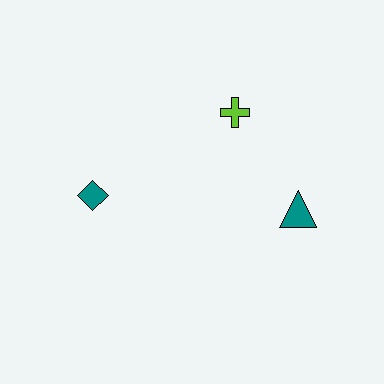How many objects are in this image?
There are 3 objects.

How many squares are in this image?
There are no squares.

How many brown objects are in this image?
There are no brown objects.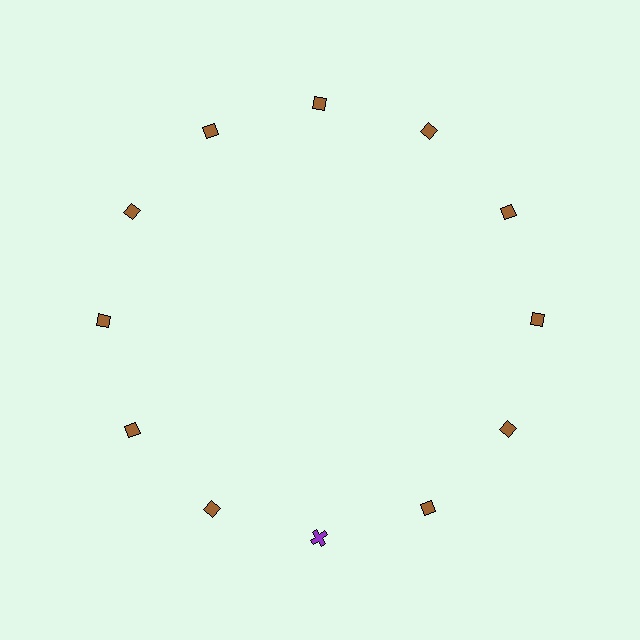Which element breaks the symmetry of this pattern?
The purple cross at roughly the 6 o'clock position breaks the symmetry. All other shapes are brown diamonds.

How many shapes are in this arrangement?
There are 12 shapes arranged in a ring pattern.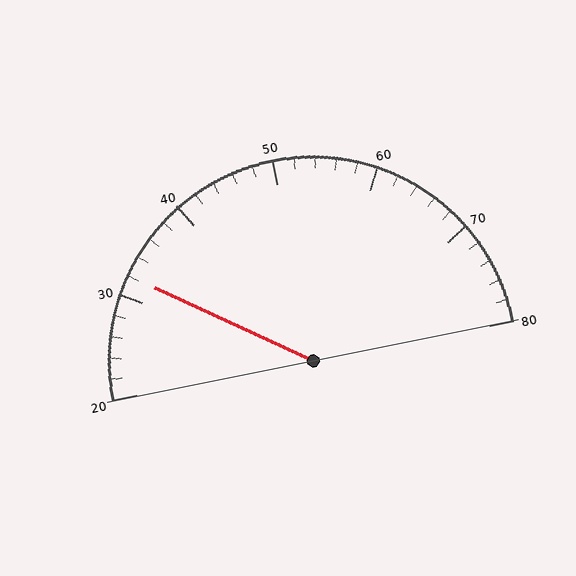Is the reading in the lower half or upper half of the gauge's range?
The reading is in the lower half of the range (20 to 80).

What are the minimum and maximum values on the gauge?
The gauge ranges from 20 to 80.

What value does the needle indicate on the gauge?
The needle indicates approximately 32.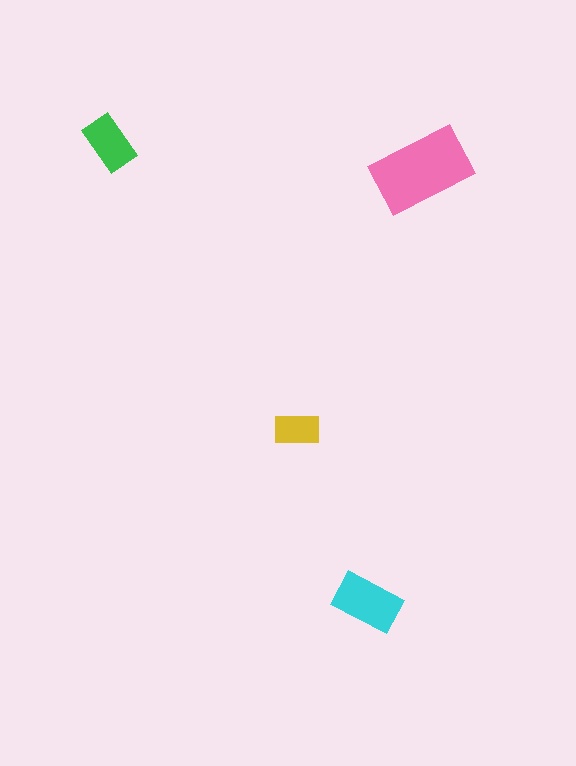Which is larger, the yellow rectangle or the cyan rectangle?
The cyan one.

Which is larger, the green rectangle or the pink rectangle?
The pink one.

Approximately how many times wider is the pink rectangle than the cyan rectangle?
About 1.5 times wider.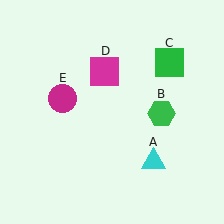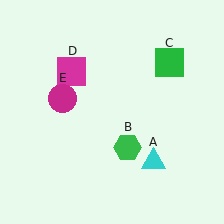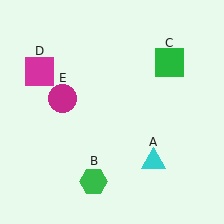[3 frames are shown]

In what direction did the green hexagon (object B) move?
The green hexagon (object B) moved down and to the left.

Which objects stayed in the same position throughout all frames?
Cyan triangle (object A) and green square (object C) and magenta circle (object E) remained stationary.